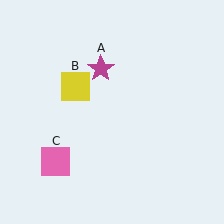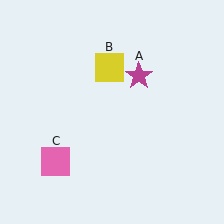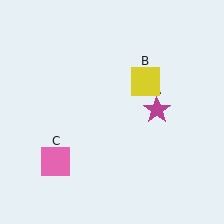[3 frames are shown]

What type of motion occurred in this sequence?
The magenta star (object A), yellow square (object B) rotated clockwise around the center of the scene.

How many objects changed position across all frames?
2 objects changed position: magenta star (object A), yellow square (object B).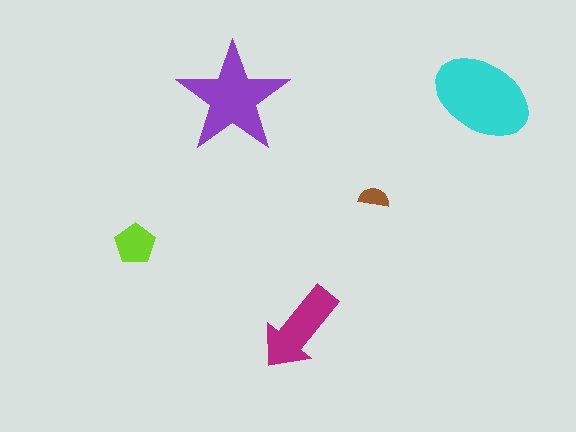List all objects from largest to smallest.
The cyan ellipse, the purple star, the magenta arrow, the lime pentagon, the brown semicircle.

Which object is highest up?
The cyan ellipse is topmost.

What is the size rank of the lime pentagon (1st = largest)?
4th.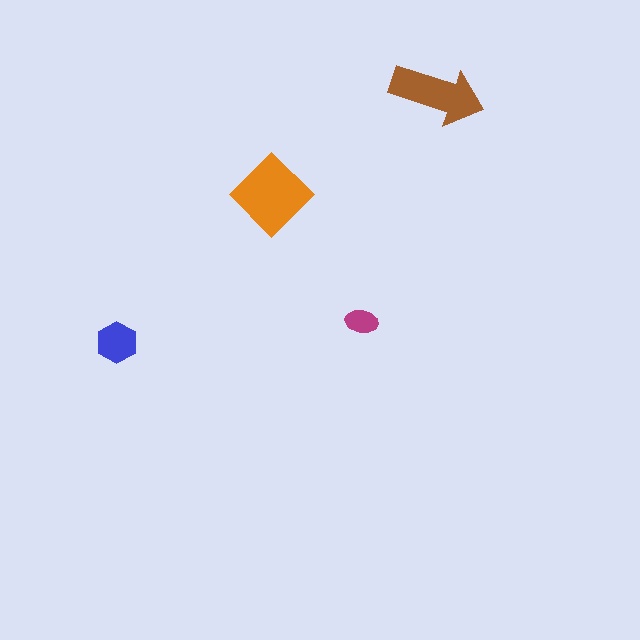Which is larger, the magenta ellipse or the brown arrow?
The brown arrow.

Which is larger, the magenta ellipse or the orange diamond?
The orange diamond.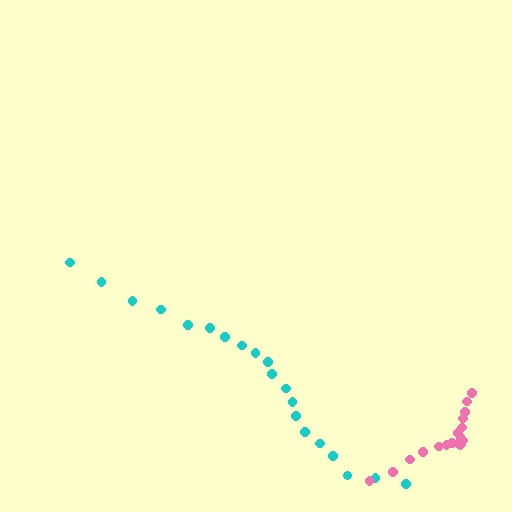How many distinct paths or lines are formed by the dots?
There are 2 distinct paths.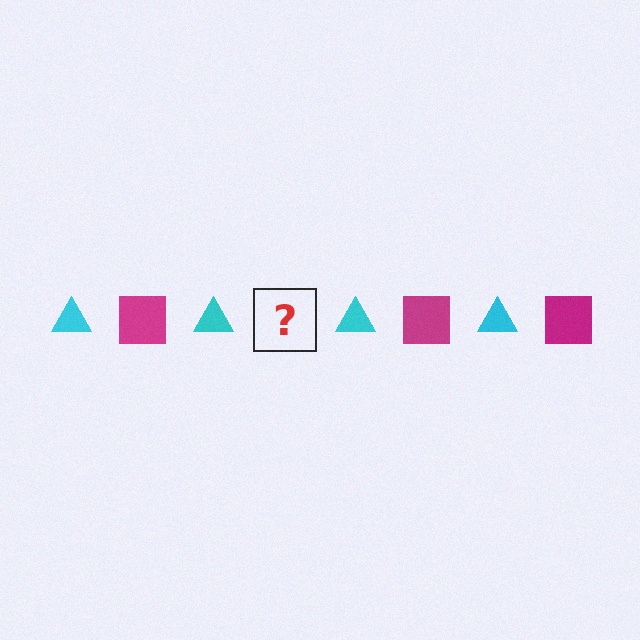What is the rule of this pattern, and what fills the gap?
The rule is that the pattern alternates between cyan triangle and magenta square. The gap should be filled with a magenta square.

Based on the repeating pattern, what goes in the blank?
The blank should be a magenta square.